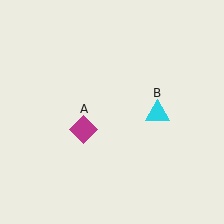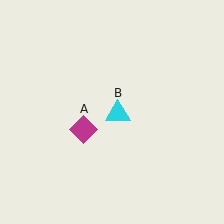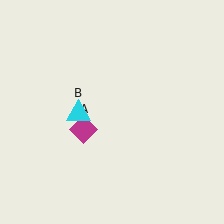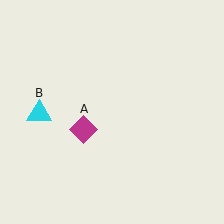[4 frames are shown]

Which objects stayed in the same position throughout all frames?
Magenta diamond (object A) remained stationary.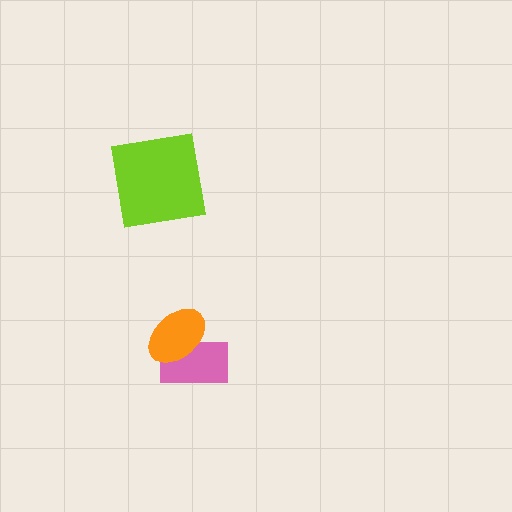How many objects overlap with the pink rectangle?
1 object overlaps with the pink rectangle.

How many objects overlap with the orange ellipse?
1 object overlaps with the orange ellipse.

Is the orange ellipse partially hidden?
No, no other shape covers it.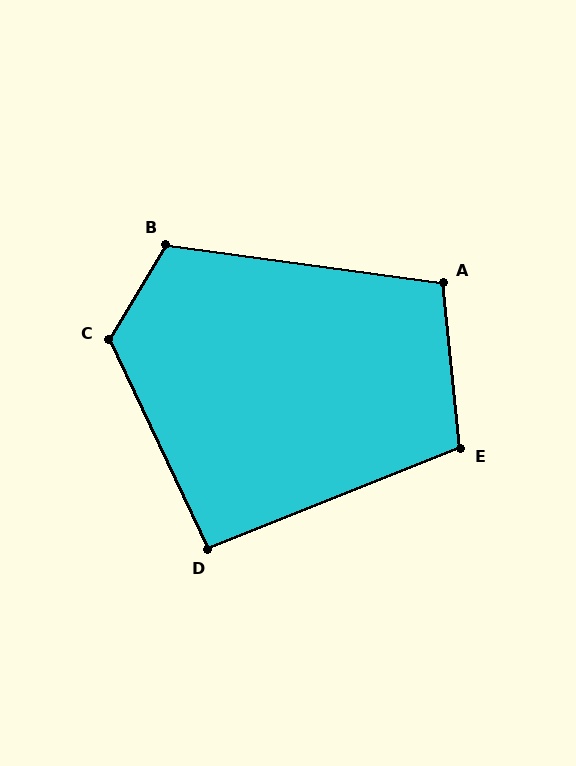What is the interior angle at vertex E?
Approximately 106 degrees (obtuse).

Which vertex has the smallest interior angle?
D, at approximately 94 degrees.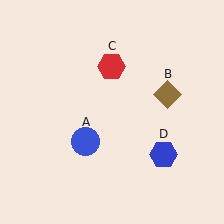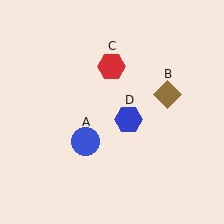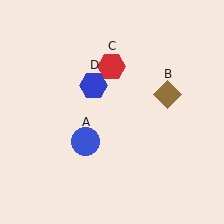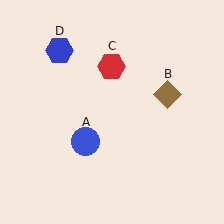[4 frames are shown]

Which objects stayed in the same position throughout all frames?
Blue circle (object A) and brown diamond (object B) and red hexagon (object C) remained stationary.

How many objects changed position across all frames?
1 object changed position: blue hexagon (object D).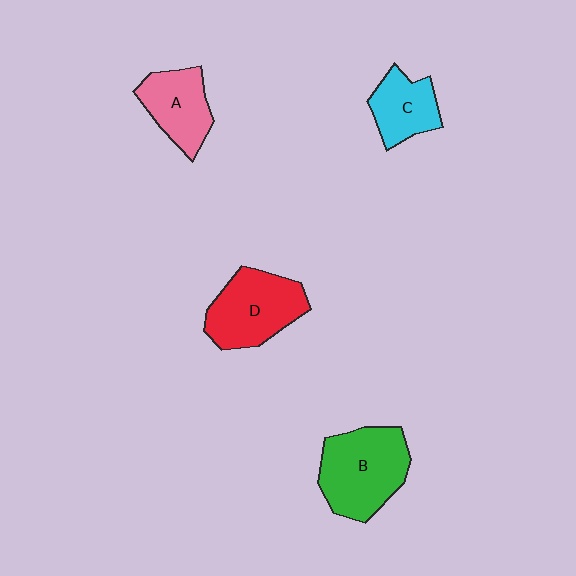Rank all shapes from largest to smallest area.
From largest to smallest: B (green), D (red), A (pink), C (cyan).